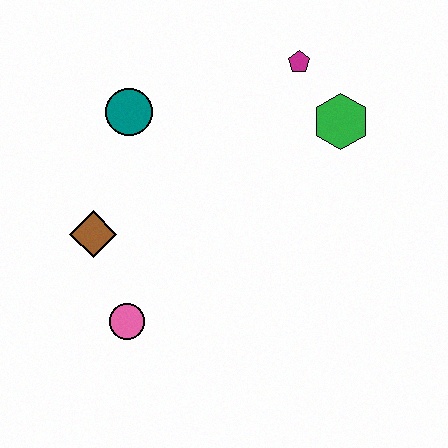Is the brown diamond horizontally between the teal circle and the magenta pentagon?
No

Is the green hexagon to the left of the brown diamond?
No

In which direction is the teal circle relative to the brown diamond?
The teal circle is above the brown diamond.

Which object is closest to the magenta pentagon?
The green hexagon is closest to the magenta pentagon.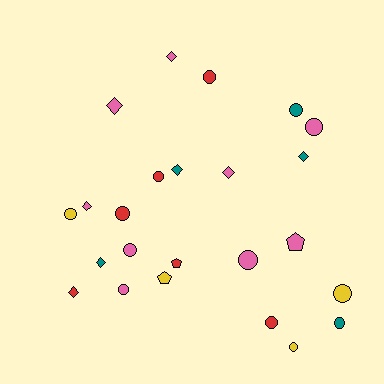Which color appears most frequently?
Pink, with 9 objects.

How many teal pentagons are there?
There are no teal pentagons.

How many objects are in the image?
There are 24 objects.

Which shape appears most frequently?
Circle, with 13 objects.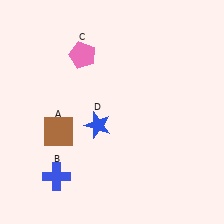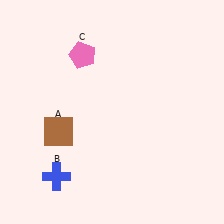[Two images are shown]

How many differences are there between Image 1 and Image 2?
There is 1 difference between the two images.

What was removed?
The blue star (D) was removed in Image 2.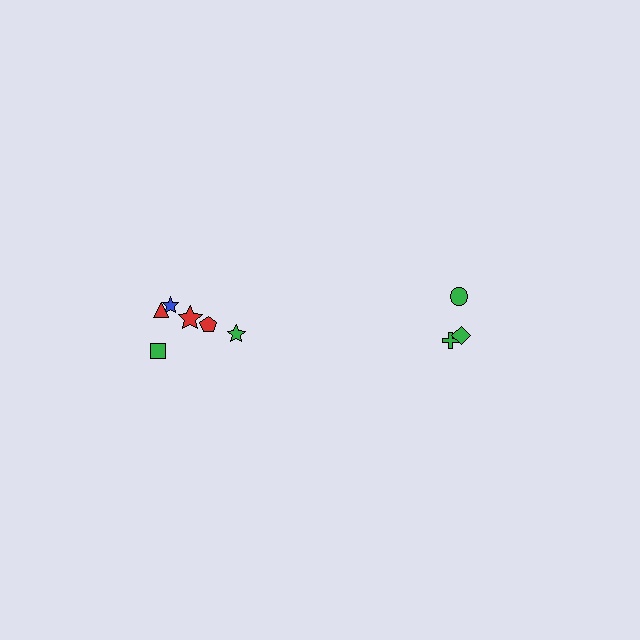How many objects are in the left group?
There are 6 objects.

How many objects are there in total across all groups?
There are 9 objects.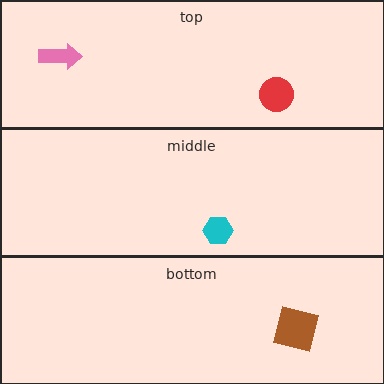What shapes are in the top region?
The red circle, the pink arrow.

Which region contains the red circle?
The top region.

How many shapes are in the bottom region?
1.